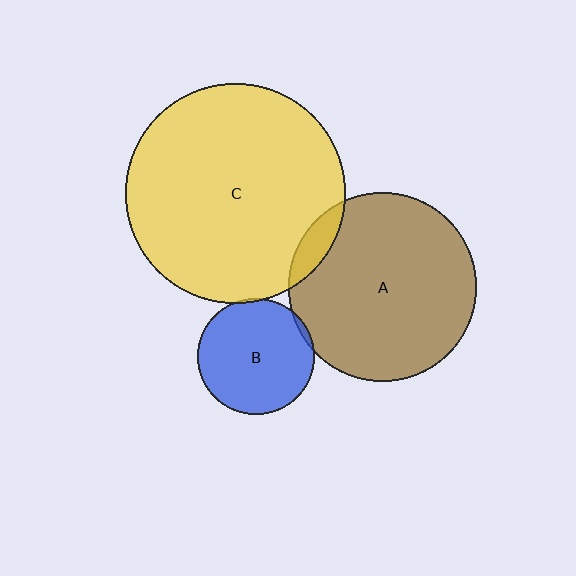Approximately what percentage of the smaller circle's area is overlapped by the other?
Approximately 5%.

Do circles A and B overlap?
Yes.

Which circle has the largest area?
Circle C (yellow).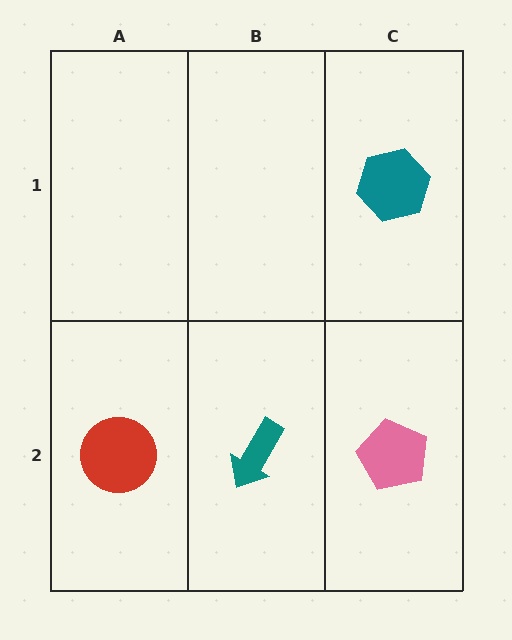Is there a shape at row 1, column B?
No, that cell is empty.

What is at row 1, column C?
A teal hexagon.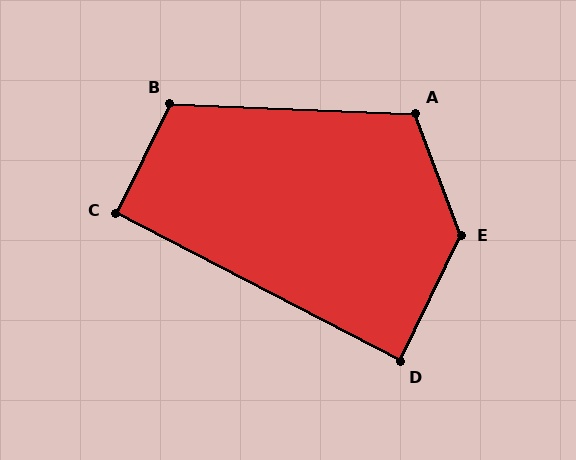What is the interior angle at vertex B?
Approximately 114 degrees (obtuse).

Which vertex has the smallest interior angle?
D, at approximately 88 degrees.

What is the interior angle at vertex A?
Approximately 113 degrees (obtuse).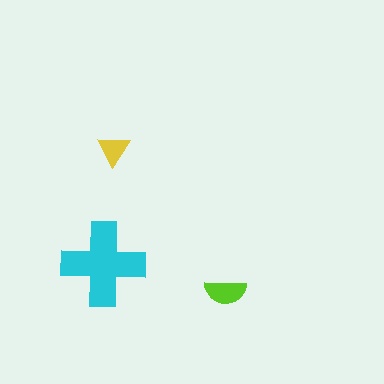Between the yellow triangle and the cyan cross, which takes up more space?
The cyan cross.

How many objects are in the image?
There are 3 objects in the image.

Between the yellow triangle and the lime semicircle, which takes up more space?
The lime semicircle.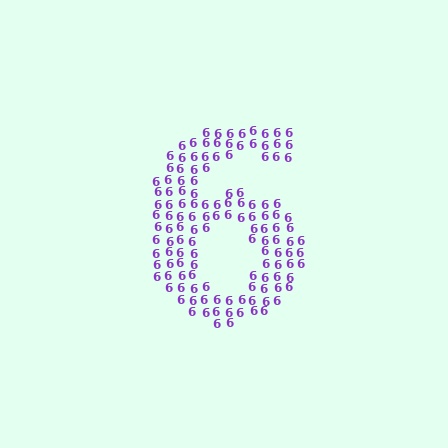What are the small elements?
The small elements are digit 6's.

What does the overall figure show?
The overall figure shows the digit 6.